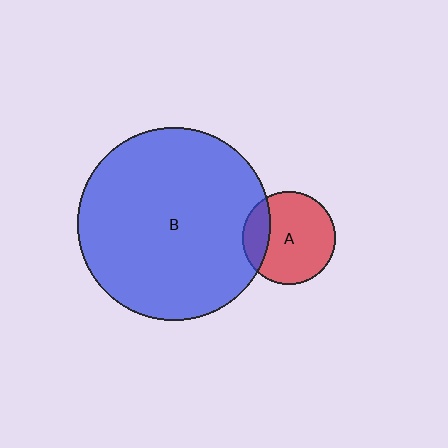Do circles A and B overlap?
Yes.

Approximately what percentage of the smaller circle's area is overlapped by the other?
Approximately 20%.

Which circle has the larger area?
Circle B (blue).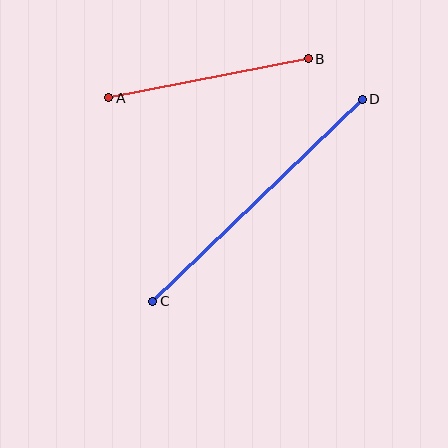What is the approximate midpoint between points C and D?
The midpoint is at approximately (257, 200) pixels.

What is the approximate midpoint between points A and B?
The midpoint is at approximately (208, 78) pixels.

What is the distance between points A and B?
The distance is approximately 203 pixels.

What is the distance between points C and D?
The distance is approximately 291 pixels.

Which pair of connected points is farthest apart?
Points C and D are farthest apart.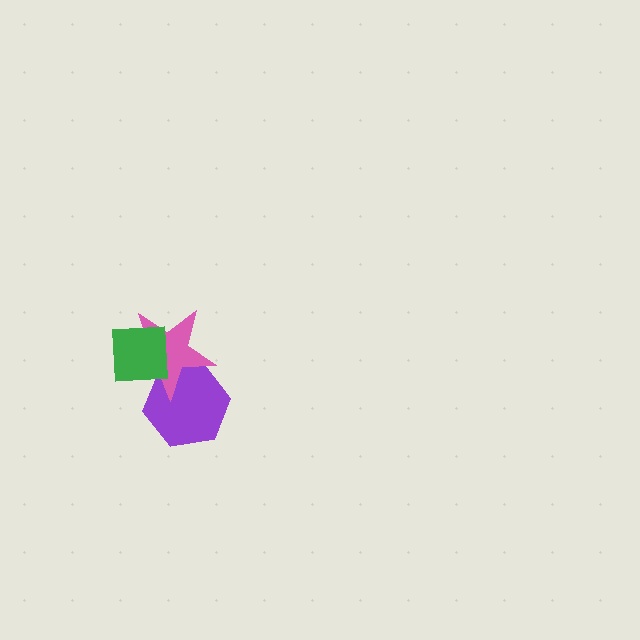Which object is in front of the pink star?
The green square is in front of the pink star.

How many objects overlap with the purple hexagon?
1 object overlaps with the purple hexagon.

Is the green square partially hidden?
No, no other shape covers it.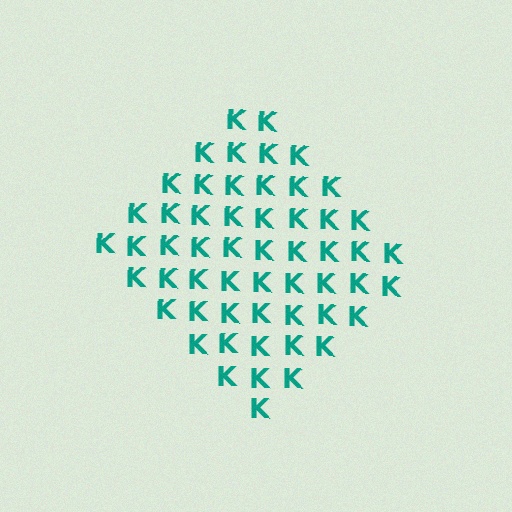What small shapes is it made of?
It is made of small letter K's.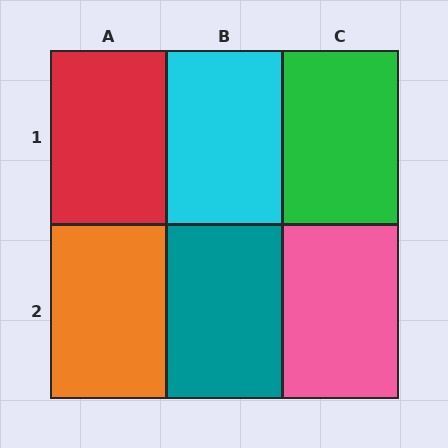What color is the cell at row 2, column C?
Pink.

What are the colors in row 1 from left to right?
Red, cyan, green.